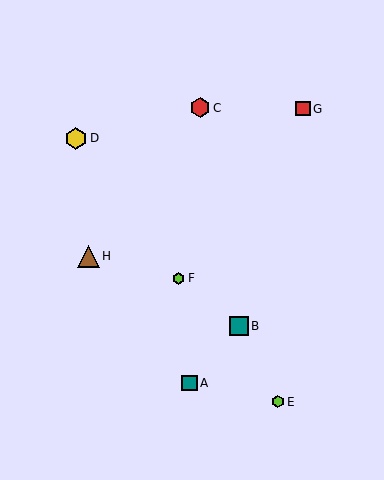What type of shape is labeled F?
Shape F is a lime hexagon.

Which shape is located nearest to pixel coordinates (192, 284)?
The lime hexagon (labeled F) at (179, 278) is nearest to that location.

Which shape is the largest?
The brown triangle (labeled H) is the largest.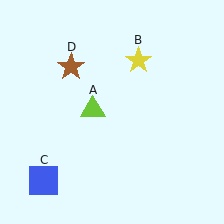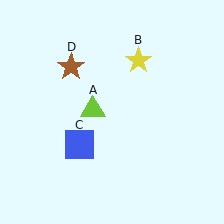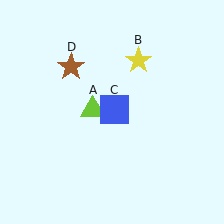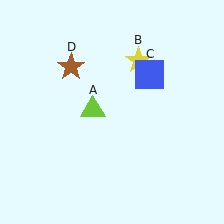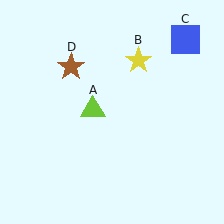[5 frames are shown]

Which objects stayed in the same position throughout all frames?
Lime triangle (object A) and yellow star (object B) and brown star (object D) remained stationary.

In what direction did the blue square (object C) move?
The blue square (object C) moved up and to the right.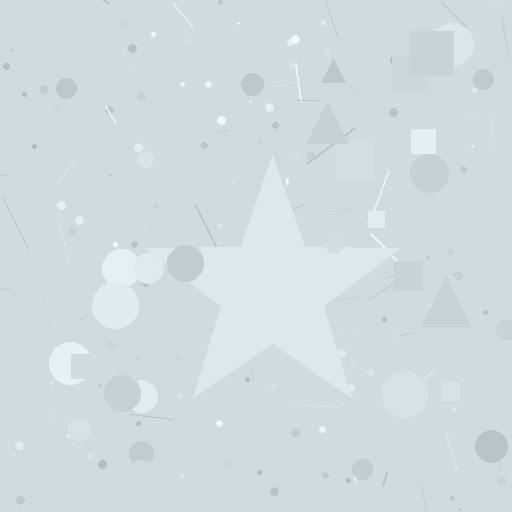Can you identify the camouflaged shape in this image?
The camouflaged shape is a star.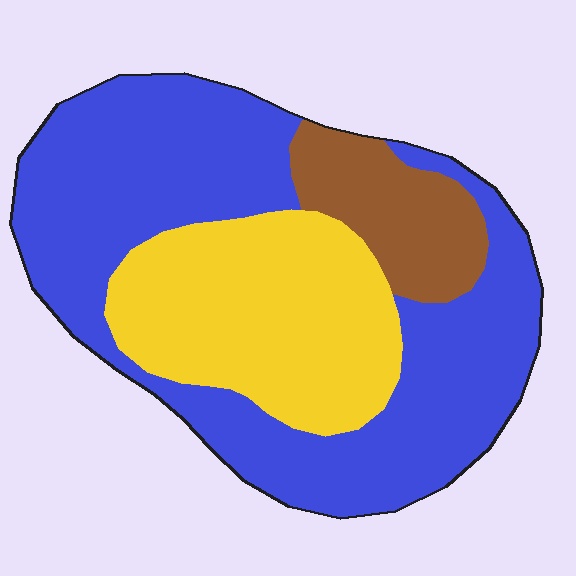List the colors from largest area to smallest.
From largest to smallest: blue, yellow, brown.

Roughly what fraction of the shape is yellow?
Yellow takes up between a quarter and a half of the shape.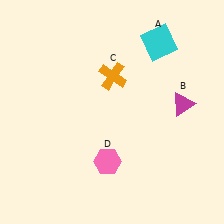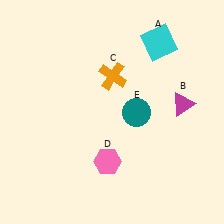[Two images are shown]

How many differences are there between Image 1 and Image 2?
There is 1 difference between the two images.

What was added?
A teal circle (E) was added in Image 2.